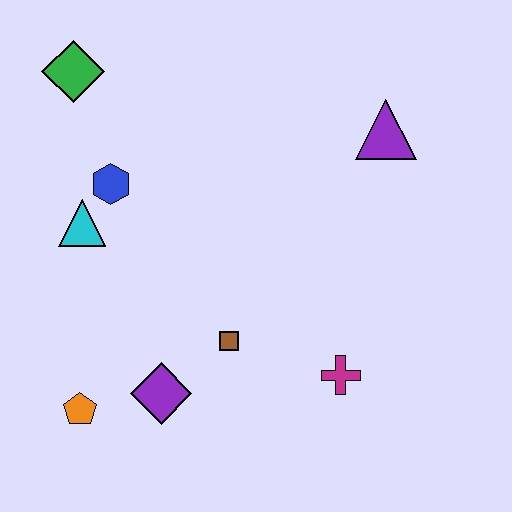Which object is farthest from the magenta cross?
The green diamond is farthest from the magenta cross.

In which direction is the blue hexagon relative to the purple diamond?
The blue hexagon is above the purple diamond.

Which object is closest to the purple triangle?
The magenta cross is closest to the purple triangle.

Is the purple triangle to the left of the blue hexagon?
No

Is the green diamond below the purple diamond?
No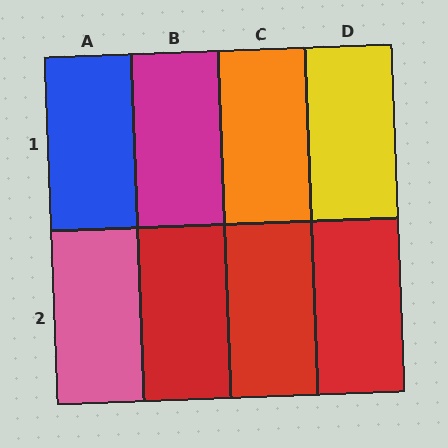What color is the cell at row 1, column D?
Yellow.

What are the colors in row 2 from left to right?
Pink, red, red, red.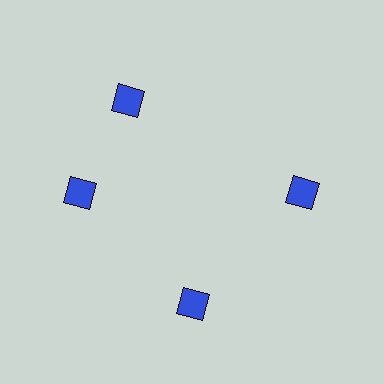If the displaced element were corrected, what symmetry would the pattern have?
It would have 4-fold rotational symmetry — the pattern would map onto itself every 90 degrees.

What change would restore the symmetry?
The symmetry would be restored by rotating it back into even spacing with its neighbors so that all 4 diamonds sit at equal angles and equal distance from the center.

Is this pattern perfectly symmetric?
No. The 4 blue diamonds are arranged in a ring, but one element near the 12 o'clock position is rotated out of alignment along the ring, breaking the 4-fold rotational symmetry.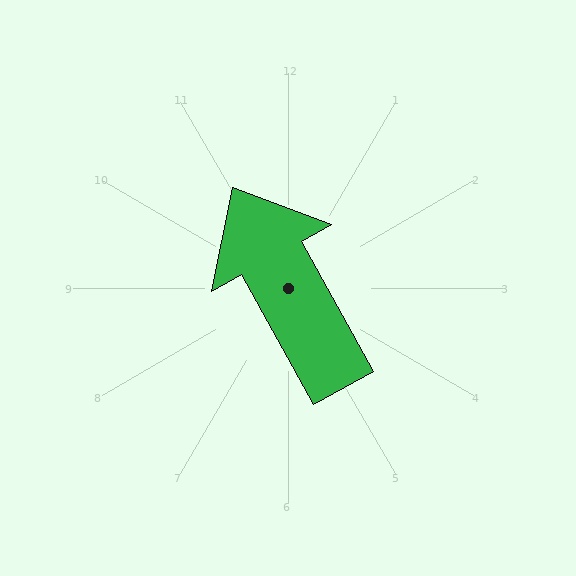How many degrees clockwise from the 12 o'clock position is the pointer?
Approximately 331 degrees.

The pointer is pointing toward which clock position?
Roughly 11 o'clock.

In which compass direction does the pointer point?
Northwest.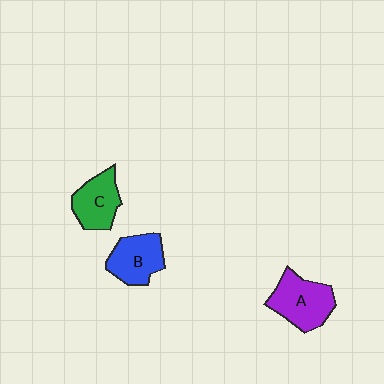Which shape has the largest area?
Shape A (purple).